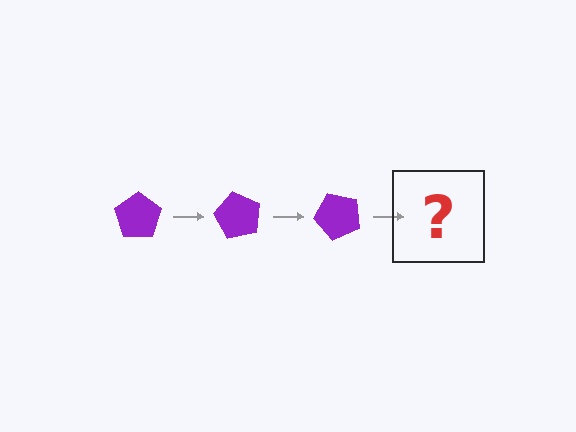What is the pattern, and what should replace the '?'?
The pattern is that the pentagon rotates 60 degrees each step. The '?' should be a purple pentagon rotated 180 degrees.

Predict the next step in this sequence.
The next step is a purple pentagon rotated 180 degrees.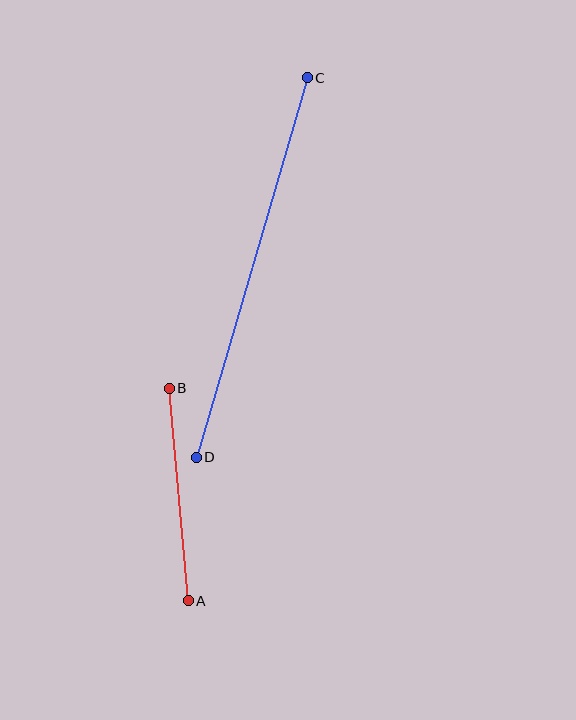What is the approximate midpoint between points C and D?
The midpoint is at approximately (252, 267) pixels.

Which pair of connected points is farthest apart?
Points C and D are farthest apart.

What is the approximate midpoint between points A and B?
The midpoint is at approximately (179, 494) pixels.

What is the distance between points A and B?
The distance is approximately 213 pixels.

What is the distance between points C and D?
The distance is approximately 395 pixels.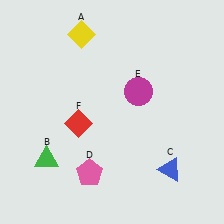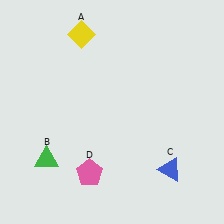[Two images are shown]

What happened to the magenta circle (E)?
The magenta circle (E) was removed in Image 2. It was in the top-right area of Image 1.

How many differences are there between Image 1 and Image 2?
There are 2 differences between the two images.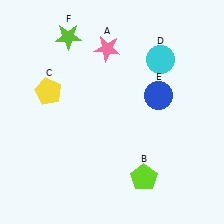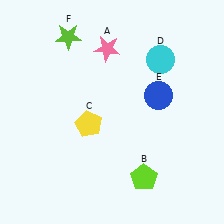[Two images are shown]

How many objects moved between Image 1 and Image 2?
1 object moved between the two images.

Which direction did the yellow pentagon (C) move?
The yellow pentagon (C) moved right.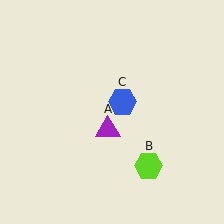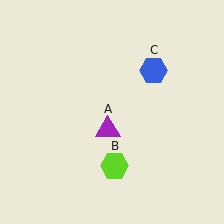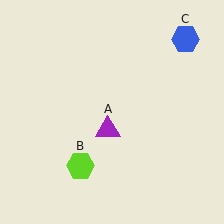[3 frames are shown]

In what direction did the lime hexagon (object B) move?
The lime hexagon (object B) moved left.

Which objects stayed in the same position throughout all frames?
Purple triangle (object A) remained stationary.